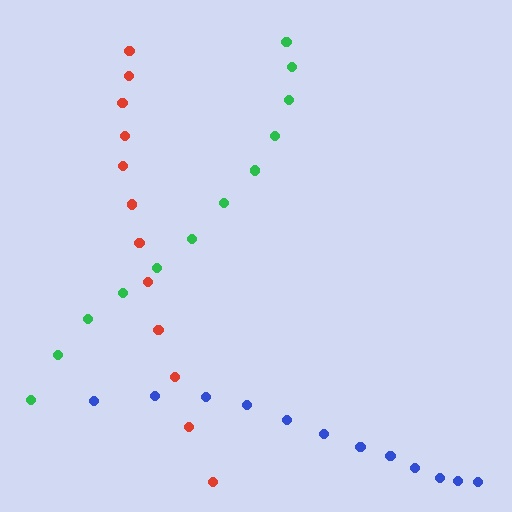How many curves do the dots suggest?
There are 3 distinct paths.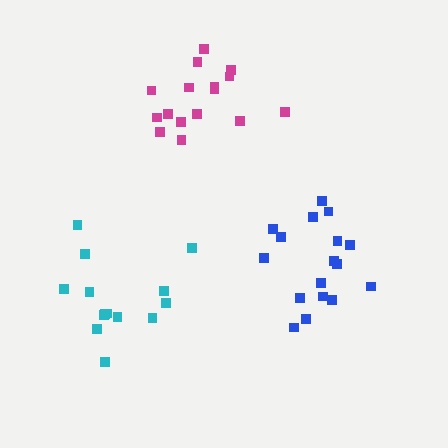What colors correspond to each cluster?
The clusters are colored: magenta, cyan, blue.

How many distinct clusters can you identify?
There are 3 distinct clusters.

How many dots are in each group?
Group 1: 16 dots, Group 2: 14 dots, Group 3: 17 dots (47 total).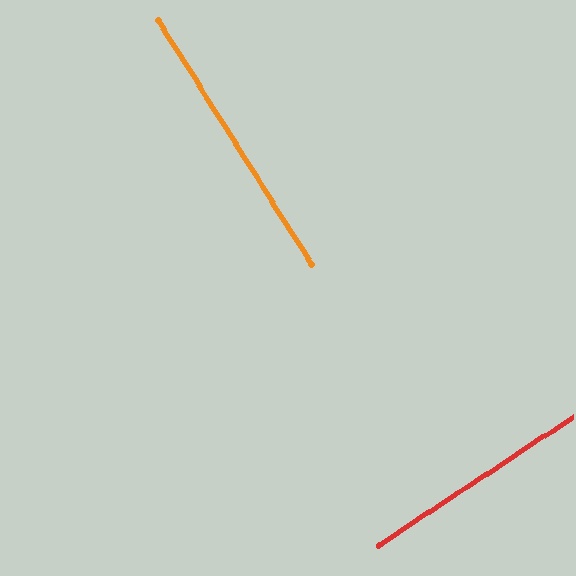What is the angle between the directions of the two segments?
Approximately 89 degrees.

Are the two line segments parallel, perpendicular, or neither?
Perpendicular — they meet at approximately 89°.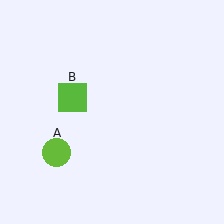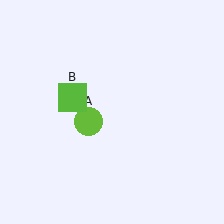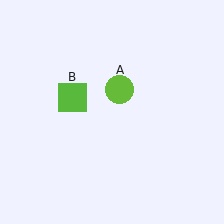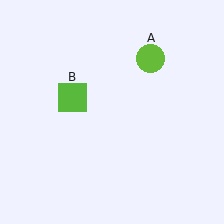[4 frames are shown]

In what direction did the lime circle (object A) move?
The lime circle (object A) moved up and to the right.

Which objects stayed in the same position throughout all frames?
Lime square (object B) remained stationary.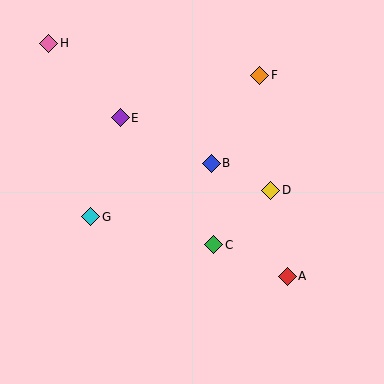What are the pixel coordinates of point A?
Point A is at (287, 276).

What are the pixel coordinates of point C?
Point C is at (214, 245).